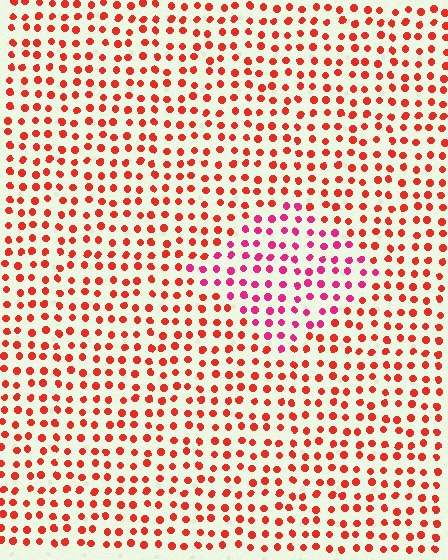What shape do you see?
I see a diamond.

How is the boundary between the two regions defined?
The boundary is defined purely by a slight shift in hue (about 34 degrees). Spacing, size, and orientation are identical on both sides.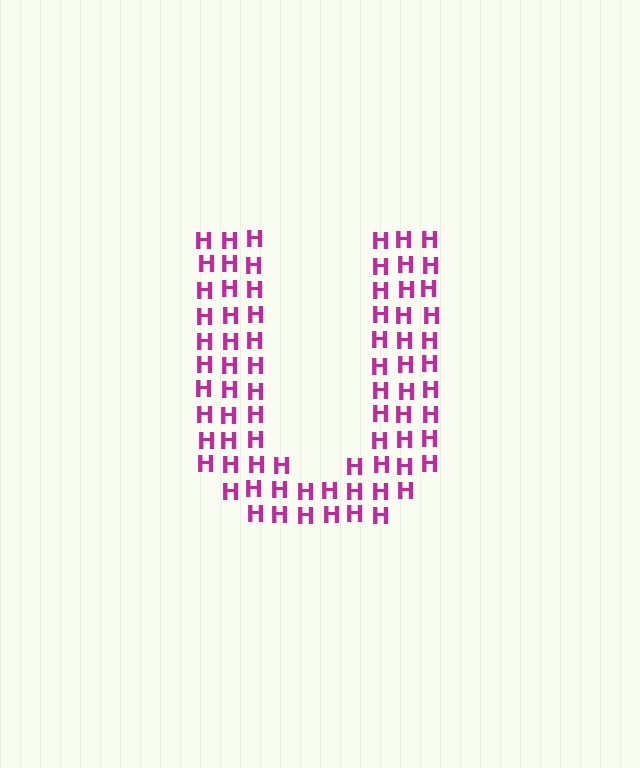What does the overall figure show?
The overall figure shows the letter U.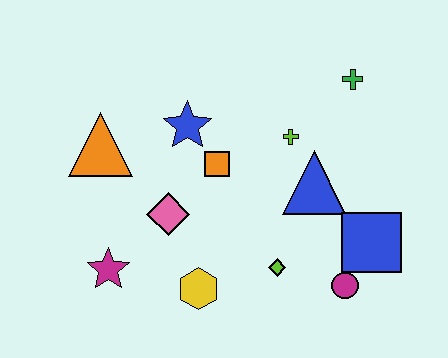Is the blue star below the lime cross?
No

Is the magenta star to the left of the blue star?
Yes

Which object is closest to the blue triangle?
The lime cross is closest to the blue triangle.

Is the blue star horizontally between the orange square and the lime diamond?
No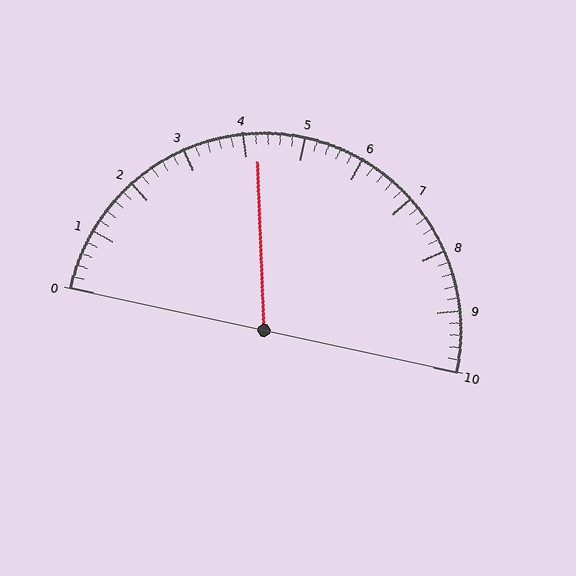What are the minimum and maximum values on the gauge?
The gauge ranges from 0 to 10.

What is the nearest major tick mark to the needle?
The nearest major tick mark is 4.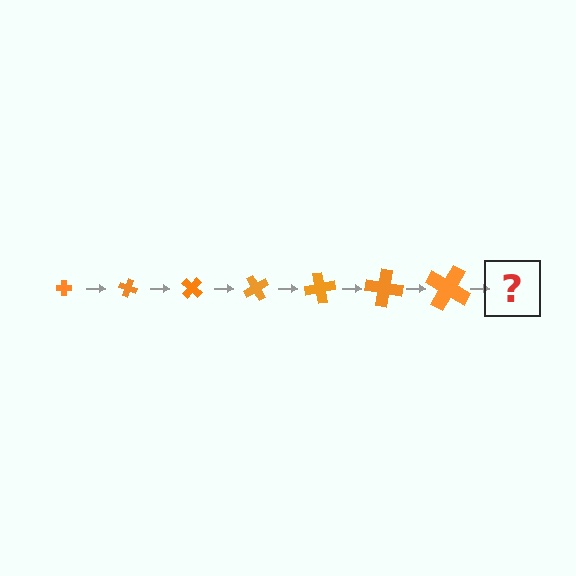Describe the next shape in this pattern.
It should be a cross, larger than the previous one and rotated 140 degrees from the start.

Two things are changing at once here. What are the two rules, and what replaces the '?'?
The two rules are that the cross grows larger each step and it rotates 20 degrees each step. The '?' should be a cross, larger than the previous one and rotated 140 degrees from the start.